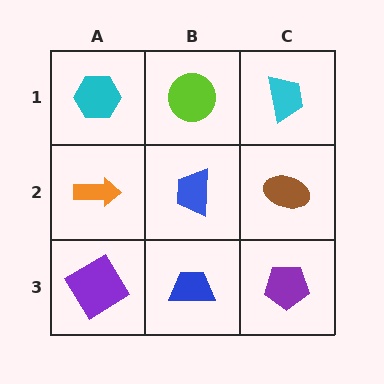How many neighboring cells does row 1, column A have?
2.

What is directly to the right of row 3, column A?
A blue trapezoid.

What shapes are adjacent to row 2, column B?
A lime circle (row 1, column B), a blue trapezoid (row 3, column B), an orange arrow (row 2, column A), a brown ellipse (row 2, column C).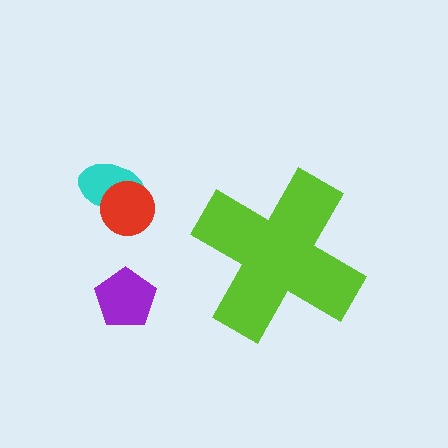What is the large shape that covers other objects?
A lime cross.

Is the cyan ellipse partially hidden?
No, the cyan ellipse is fully visible.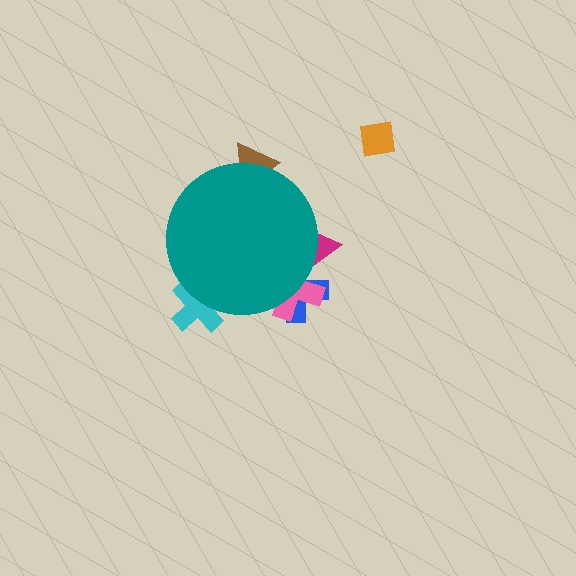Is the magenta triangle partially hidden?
Yes, the magenta triangle is partially hidden behind the teal circle.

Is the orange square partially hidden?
No, the orange square is fully visible.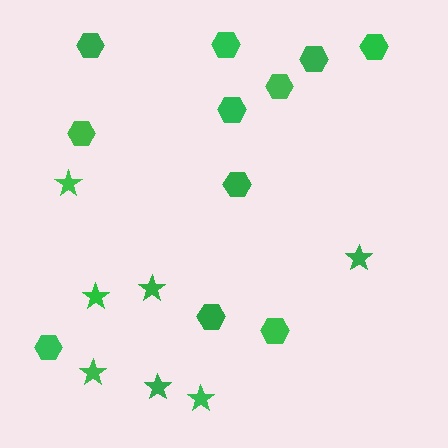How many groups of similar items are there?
There are 2 groups: one group of stars (7) and one group of hexagons (11).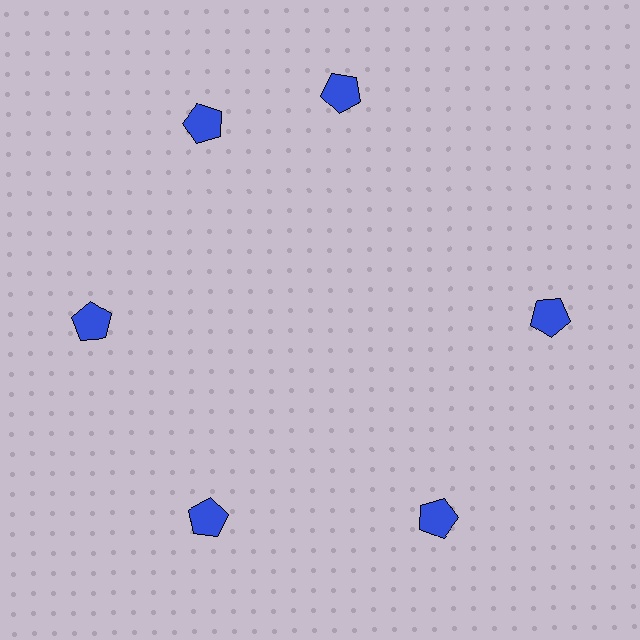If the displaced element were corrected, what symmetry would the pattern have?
It would have 6-fold rotational symmetry — the pattern would map onto itself every 60 degrees.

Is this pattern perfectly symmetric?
No. The 6 blue pentagons are arranged in a ring, but one element near the 1 o'clock position is rotated out of alignment along the ring, breaking the 6-fold rotational symmetry.